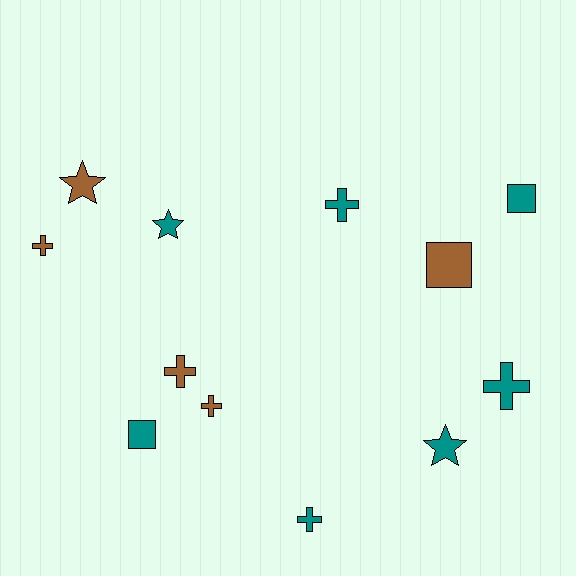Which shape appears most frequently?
Cross, with 6 objects.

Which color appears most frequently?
Teal, with 7 objects.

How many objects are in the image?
There are 12 objects.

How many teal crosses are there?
There are 3 teal crosses.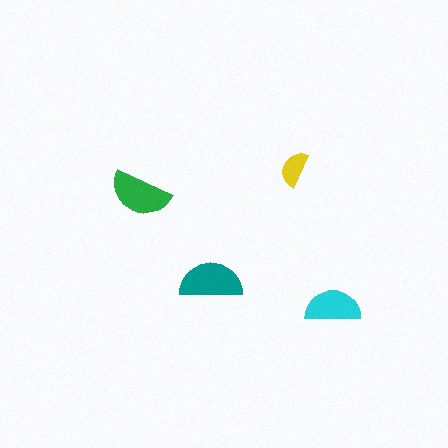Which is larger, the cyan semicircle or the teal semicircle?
The teal one.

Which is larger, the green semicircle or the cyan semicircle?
The green one.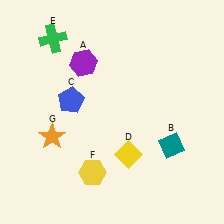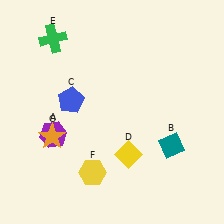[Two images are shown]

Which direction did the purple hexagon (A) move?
The purple hexagon (A) moved down.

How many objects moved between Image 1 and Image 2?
1 object moved between the two images.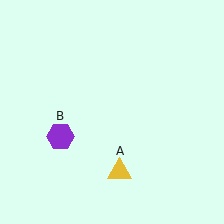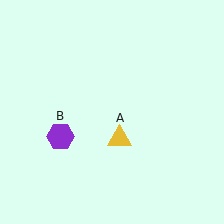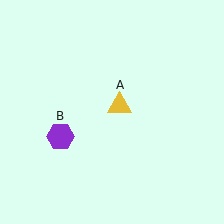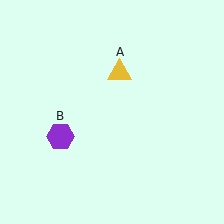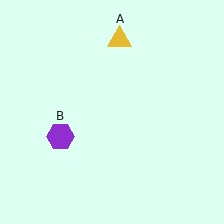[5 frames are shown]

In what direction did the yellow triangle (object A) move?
The yellow triangle (object A) moved up.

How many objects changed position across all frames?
1 object changed position: yellow triangle (object A).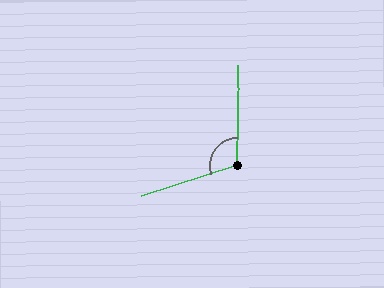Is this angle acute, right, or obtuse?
It is obtuse.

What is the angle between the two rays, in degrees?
Approximately 109 degrees.